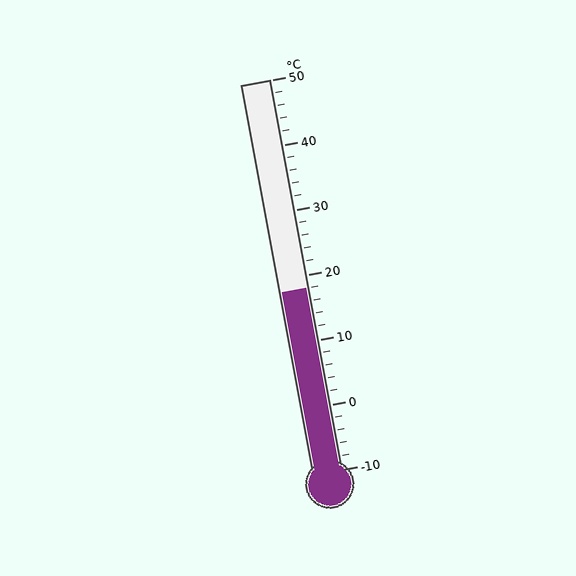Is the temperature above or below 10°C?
The temperature is above 10°C.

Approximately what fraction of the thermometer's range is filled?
The thermometer is filled to approximately 45% of its range.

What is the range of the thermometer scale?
The thermometer scale ranges from -10°C to 50°C.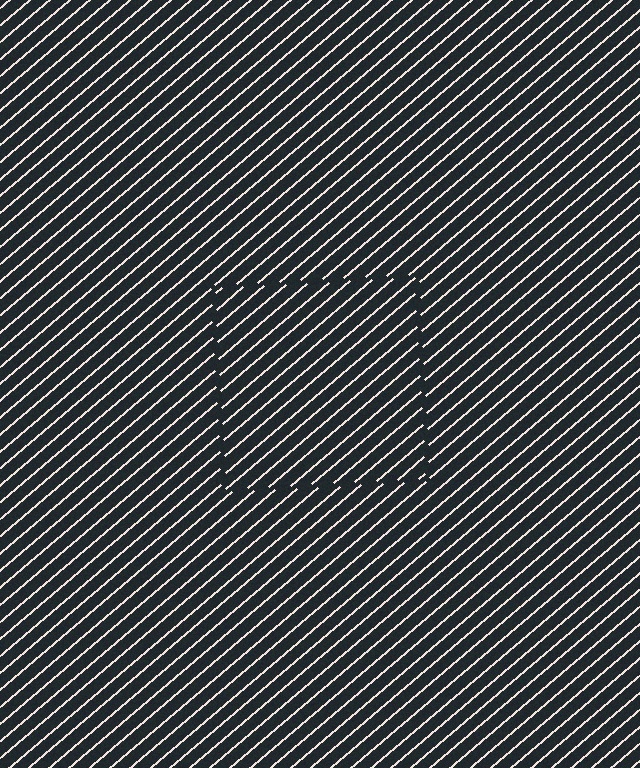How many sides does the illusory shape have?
4 sides — the line-ends trace a square.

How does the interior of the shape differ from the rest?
The interior of the shape contains the same grating, shifted by half a period — the contour is defined by the phase discontinuity where line-ends from the inner and outer gratings abut.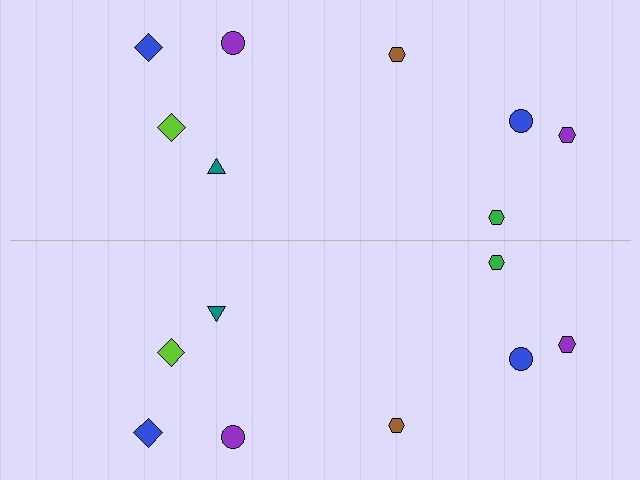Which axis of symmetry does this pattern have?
The pattern has a horizontal axis of symmetry running through the center of the image.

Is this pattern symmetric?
Yes, this pattern has bilateral (reflection) symmetry.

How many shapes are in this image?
There are 16 shapes in this image.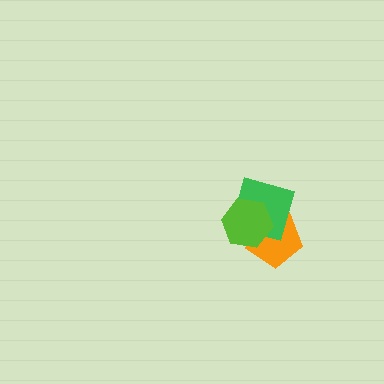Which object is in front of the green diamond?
The lime hexagon is in front of the green diamond.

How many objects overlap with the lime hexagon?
2 objects overlap with the lime hexagon.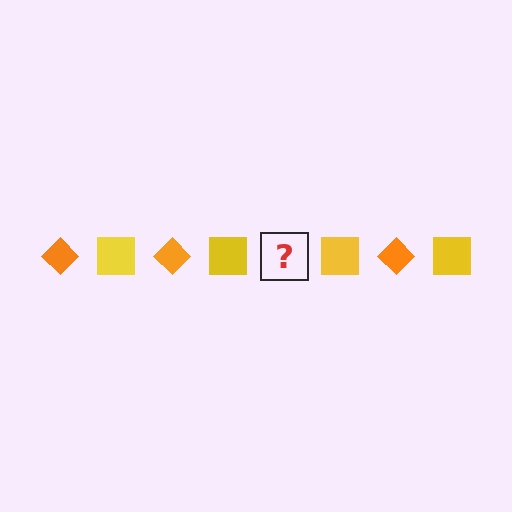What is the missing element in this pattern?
The missing element is an orange diamond.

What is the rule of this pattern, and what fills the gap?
The rule is that the pattern alternates between orange diamond and yellow square. The gap should be filled with an orange diamond.